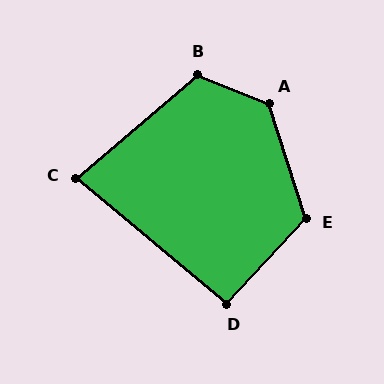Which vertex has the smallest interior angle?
C, at approximately 80 degrees.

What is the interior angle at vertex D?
Approximately 93 degrees (approximately right).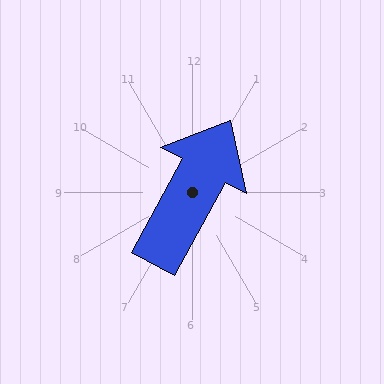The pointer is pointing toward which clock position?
Roughly 1 o'clock.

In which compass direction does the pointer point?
Northeast.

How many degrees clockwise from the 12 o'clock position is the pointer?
Approximately 28 degrees.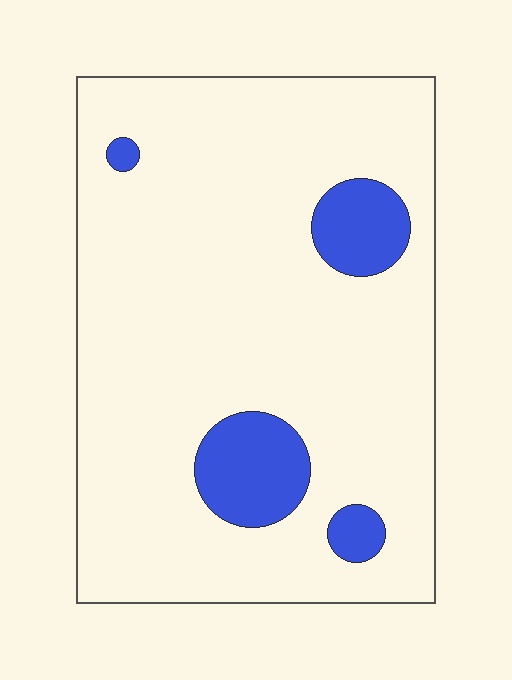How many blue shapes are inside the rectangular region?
4.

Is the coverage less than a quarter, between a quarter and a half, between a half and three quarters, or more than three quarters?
Less than a quarter.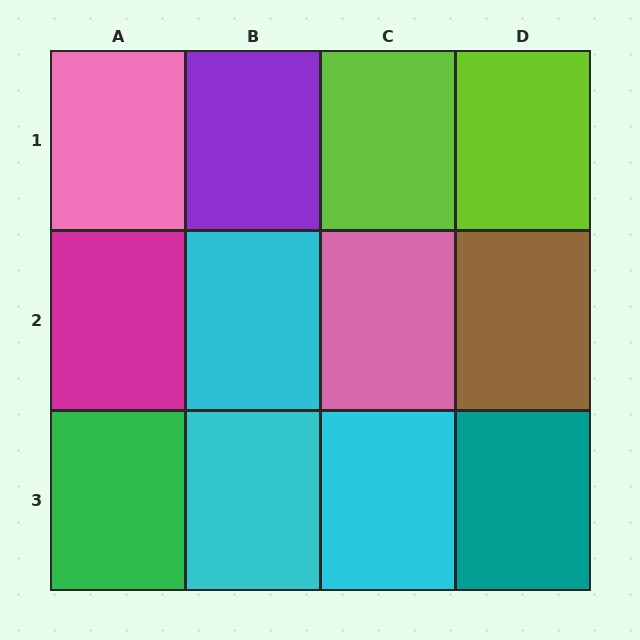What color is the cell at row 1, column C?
Lime.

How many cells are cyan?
3 cells are cyan.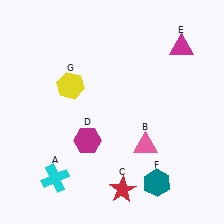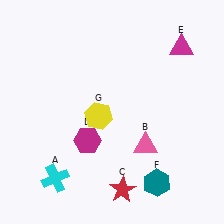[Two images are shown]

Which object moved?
The yellow hexagon (G) moved down.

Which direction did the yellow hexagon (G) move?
The yellow hexagon (G) moved down.